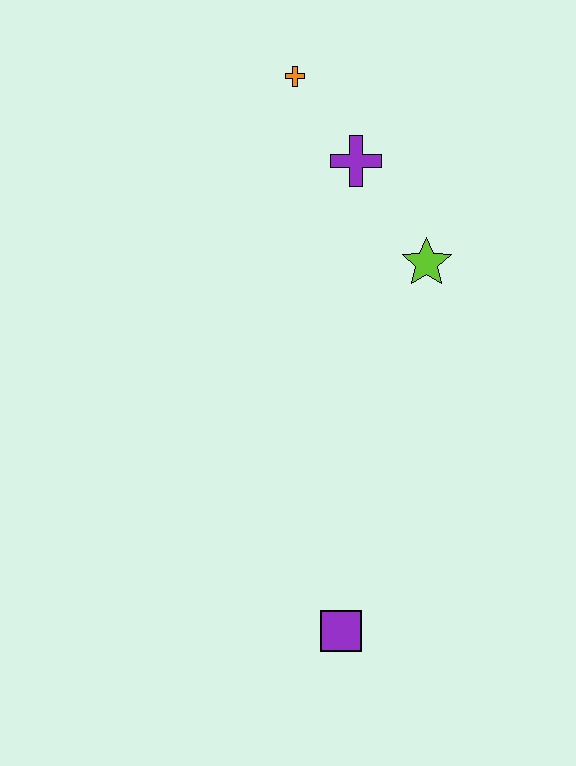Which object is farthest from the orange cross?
The purple square is farthest from the orange cross.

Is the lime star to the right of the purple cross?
Yes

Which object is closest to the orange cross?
The purple cross is closest to the orange cross.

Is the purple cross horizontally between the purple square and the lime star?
Yes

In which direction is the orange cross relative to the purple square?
The orange cross is above the purple square.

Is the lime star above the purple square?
Yes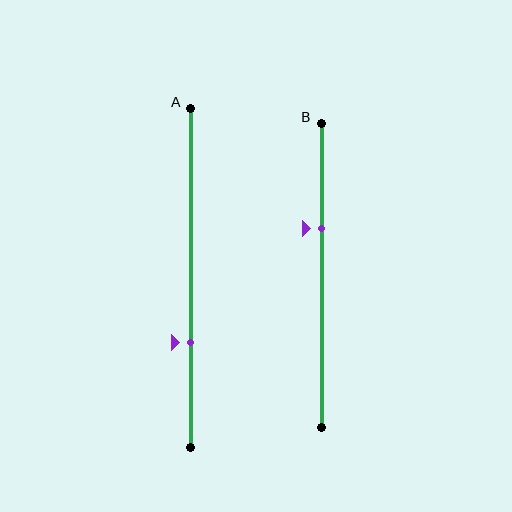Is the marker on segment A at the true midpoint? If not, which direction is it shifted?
No, the marker on segment A is shifted downward by about 19% of the segment length.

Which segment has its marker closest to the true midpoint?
Segment B has its marker closest to the true midpoint.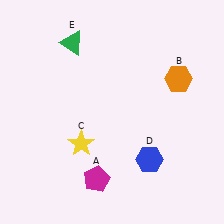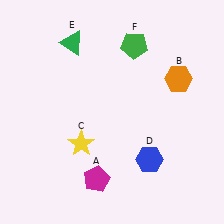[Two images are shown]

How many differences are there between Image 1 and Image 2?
There is 1 difference between the two images.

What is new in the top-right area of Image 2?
A green pentagon (F) was added in the top-right area of Image 2.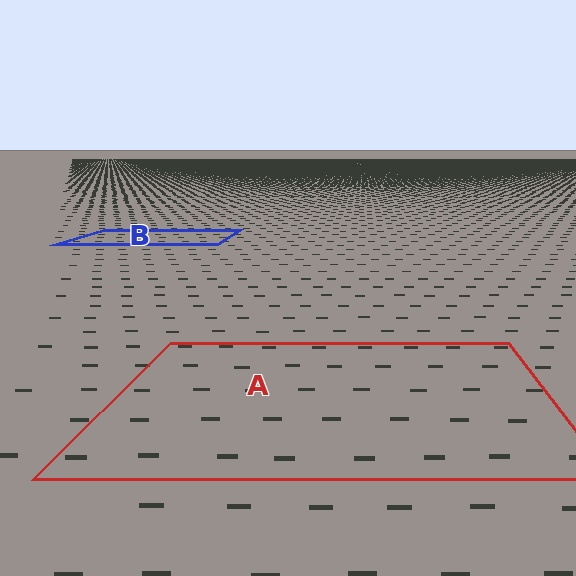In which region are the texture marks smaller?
The texture marks are smaller in region B, because it is farther away.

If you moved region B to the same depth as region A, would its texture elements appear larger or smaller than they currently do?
They would appear larger. At a closer depth, the same texture elements are projected at a bigger on-screen size.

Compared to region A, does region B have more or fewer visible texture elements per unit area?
Region B has more texture elements per unit area — they are packed more densely because it is farther away.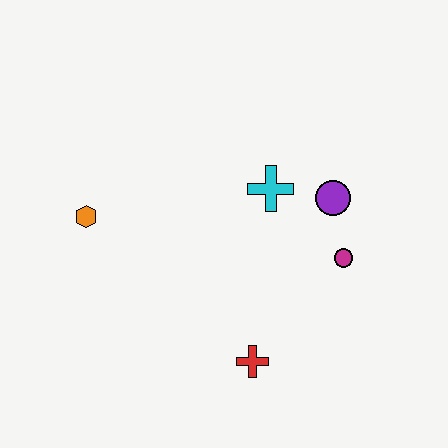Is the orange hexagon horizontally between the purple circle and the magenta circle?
No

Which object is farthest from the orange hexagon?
The magenta circle is farthest from the orange hexagon.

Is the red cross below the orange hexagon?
Yes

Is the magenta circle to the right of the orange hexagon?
Yes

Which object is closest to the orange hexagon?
The cyan cross is closest to the orange hexagon.